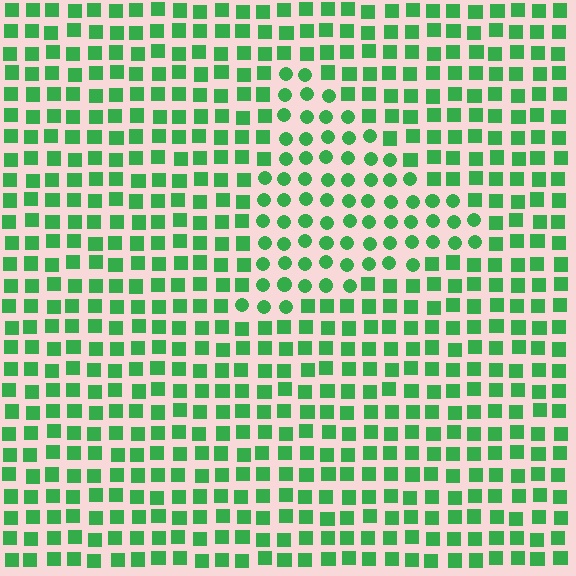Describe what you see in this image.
The image is filled with small green elements arranged in a uniform grid. A triangle-shaped region contains circles, while the surrounding area contains squares. The boundary is defined purely by the change in element shape.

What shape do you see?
I see a triangle.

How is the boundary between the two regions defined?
The boundary is defined by a change in element shape: circles inside vs. squares outside. All elements share the same color and spacing.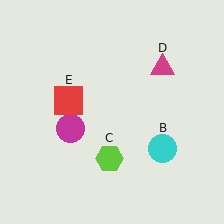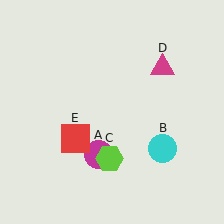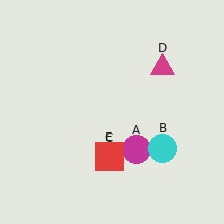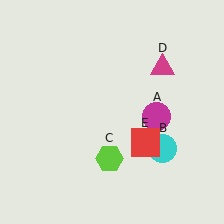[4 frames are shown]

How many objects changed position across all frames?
2 objects changed position: magenta circle (object A), red square (object E).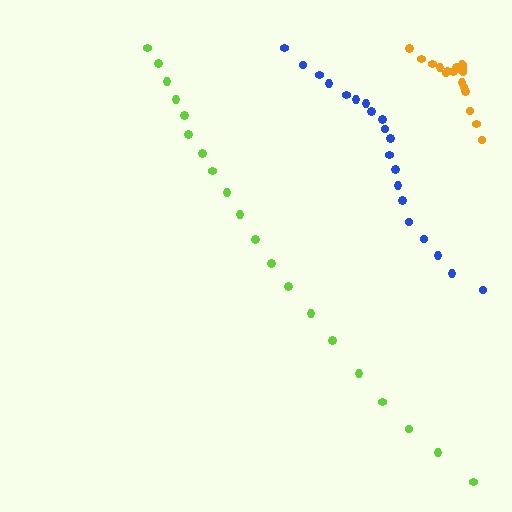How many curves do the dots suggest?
There are 3 distinct paths.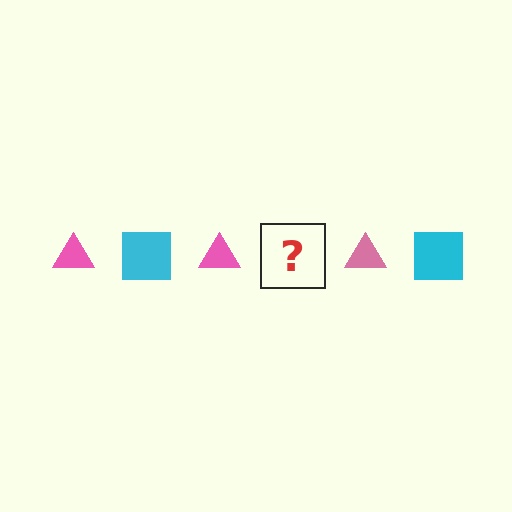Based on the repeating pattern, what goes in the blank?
The blank should be a cyan square.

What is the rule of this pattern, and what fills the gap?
The rule is that the pattern alternates between pink triangle and cyan square. The gap should be filled with a cyan square.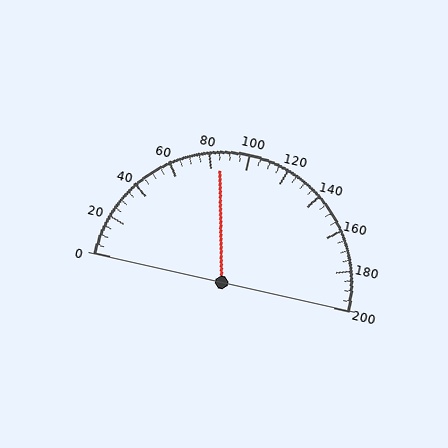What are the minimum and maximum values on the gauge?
The gauge ranges from 0 to 200.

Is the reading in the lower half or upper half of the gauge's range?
The reading is in the lower half of the range (0 to 200).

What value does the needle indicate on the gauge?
The needle indicates approximately 85.